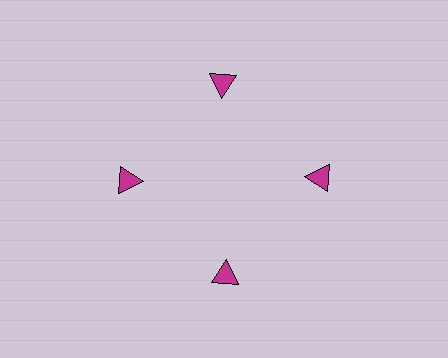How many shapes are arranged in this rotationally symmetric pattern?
There are 4 shapes, arranged in 4 groups of 1.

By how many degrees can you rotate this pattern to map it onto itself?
The pattern maps onto itself every 90 degrees of rotation.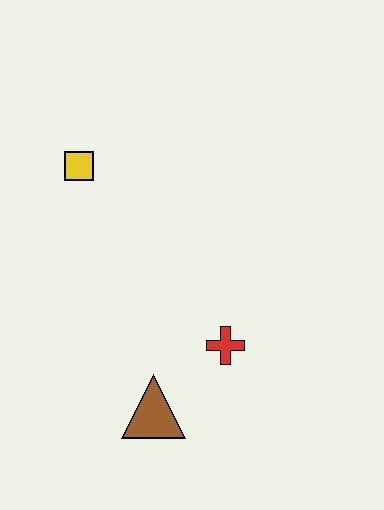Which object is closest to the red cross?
The brown triangle is closest to the red cross.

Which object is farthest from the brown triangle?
The yellow square is farthest from the brown triangle.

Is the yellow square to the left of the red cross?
Yes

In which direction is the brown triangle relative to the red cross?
The brown triangle is to the left of the red cross.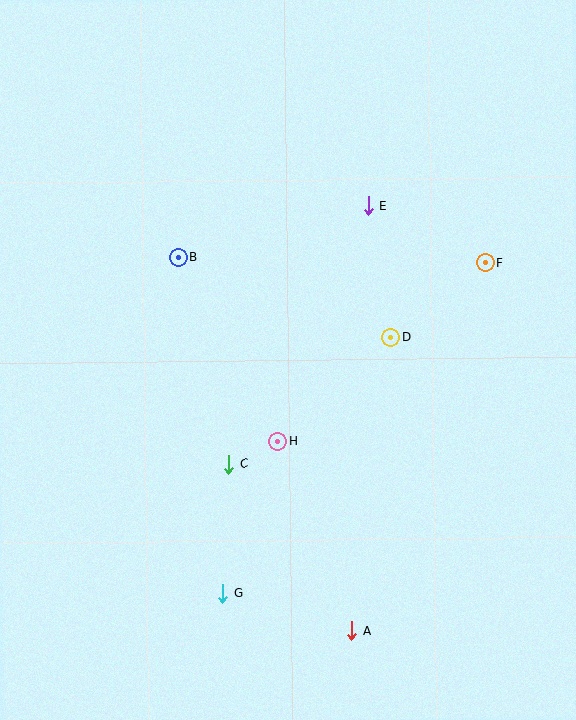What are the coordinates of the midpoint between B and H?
The midpoint between B and H is at (228, 350).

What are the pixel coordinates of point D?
Point D is at (391, 337).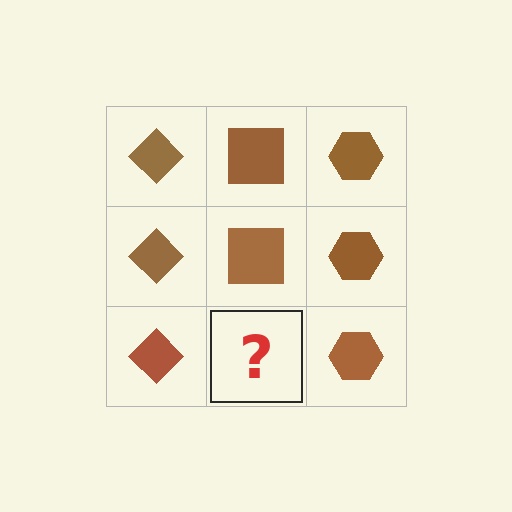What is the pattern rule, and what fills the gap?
The rule is that each column has a consistent shape. The gap should be filled with a brown square.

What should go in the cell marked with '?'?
The missing cell should contain a brown square.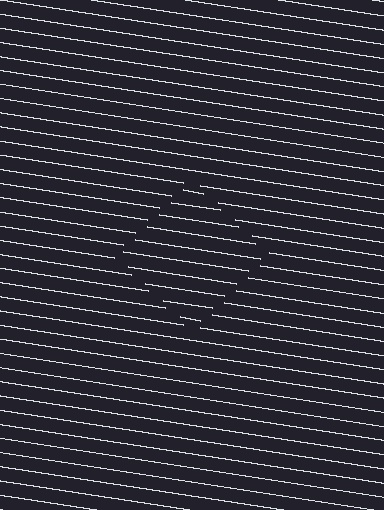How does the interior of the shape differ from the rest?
The interior of the shape contains the same grating, shifted by half a period — the contour is defined by the phase discontinuity where line-ends from the inner and outer gratings abut.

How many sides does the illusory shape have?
4 sides — the line-ends trace a square.